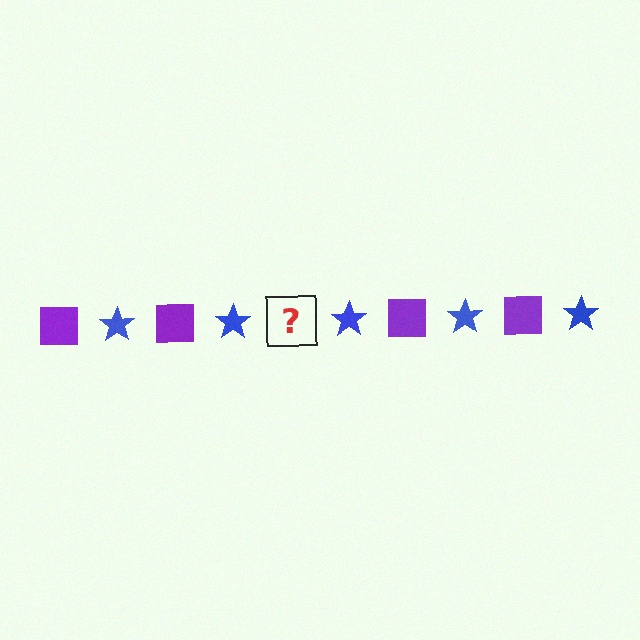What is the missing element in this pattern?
The missing element is a purple square.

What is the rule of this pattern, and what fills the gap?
The rule is that the pattern alternates between purple square and blue star. The gap should be filled with a purple square.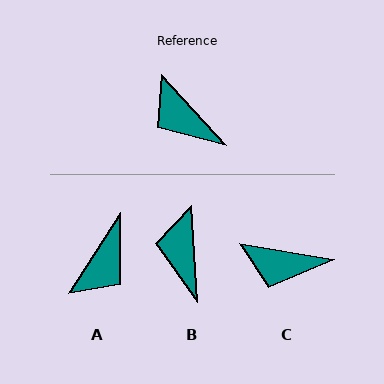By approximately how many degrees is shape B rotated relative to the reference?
Approximately 39 degrees clockwise.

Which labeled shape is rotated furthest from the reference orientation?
A, about 105 degrees away.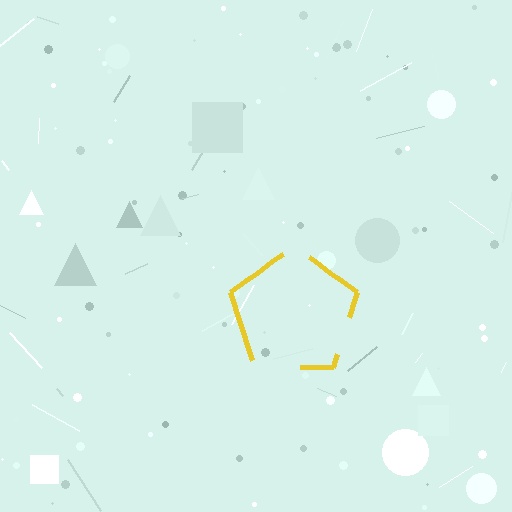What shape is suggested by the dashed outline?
The dashed outline suggests a pentagon.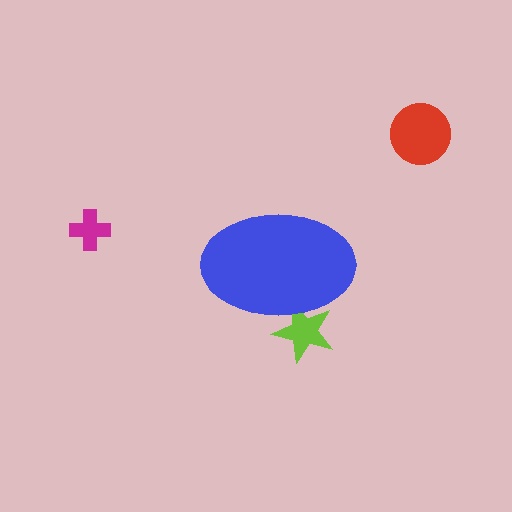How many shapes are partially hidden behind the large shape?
1 shape is partially hidden.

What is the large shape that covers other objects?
A blue ellipse.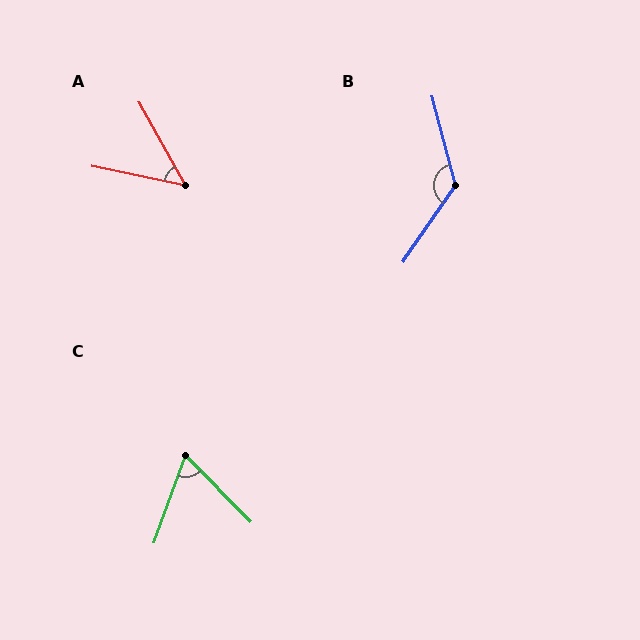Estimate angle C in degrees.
Approximately 64 degrees.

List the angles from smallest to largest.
A (49°), C (64°), B (131°).